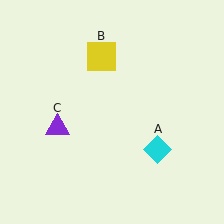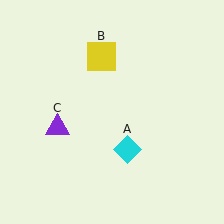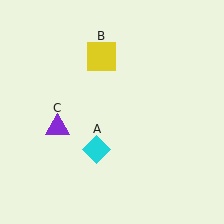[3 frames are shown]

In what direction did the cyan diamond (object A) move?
The cyan diamond (object A) moved left.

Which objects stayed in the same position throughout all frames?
Yellow square (object B) and purple triangle (object C) remained stationary.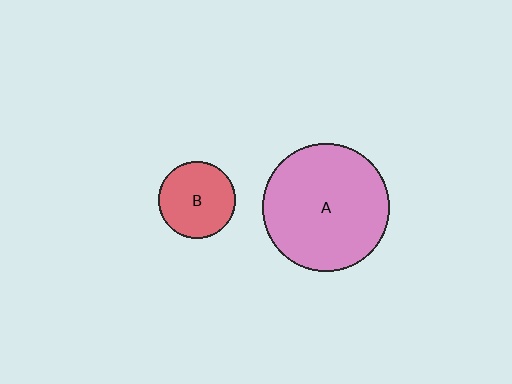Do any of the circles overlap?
No, none of the circles overlap.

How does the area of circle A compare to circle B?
Approximately 2.7 times.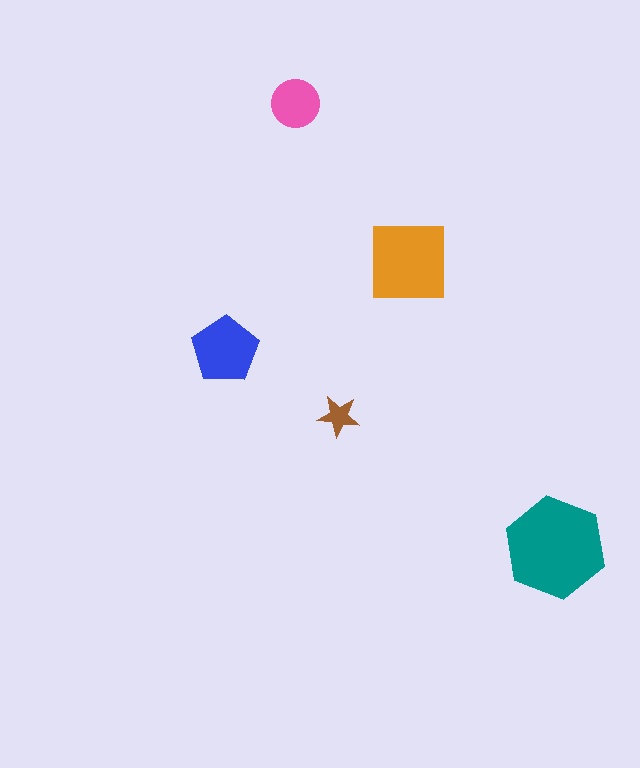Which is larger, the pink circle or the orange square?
The orange square.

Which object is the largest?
The teal hexagon.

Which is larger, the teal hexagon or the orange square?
The teal hexagon.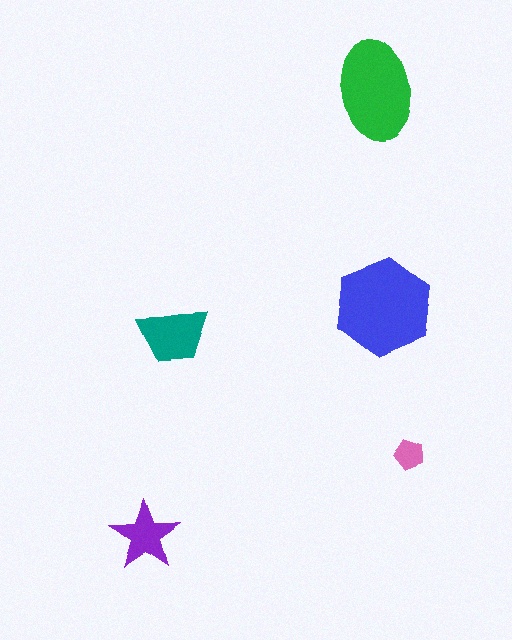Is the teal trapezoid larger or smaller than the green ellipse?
Smaller.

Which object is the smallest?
The pink pentagon.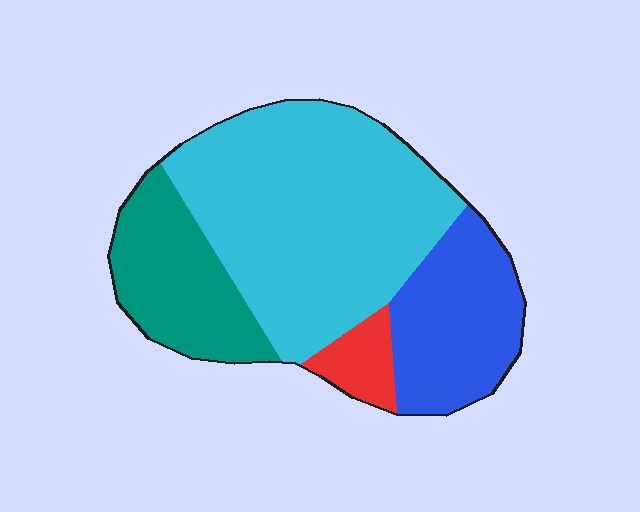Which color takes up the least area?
Red, at roughly 5%.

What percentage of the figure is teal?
Teal covers roughly 20% of the figure.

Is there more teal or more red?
Teal.